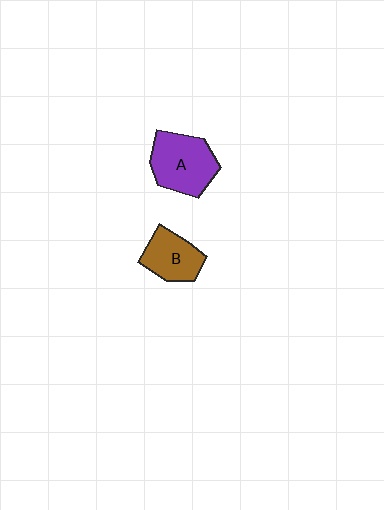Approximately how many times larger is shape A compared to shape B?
Approximately 1.4 times.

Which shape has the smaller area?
Shape B (brown).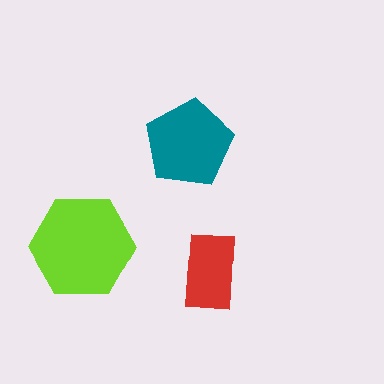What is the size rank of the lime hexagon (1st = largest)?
1st.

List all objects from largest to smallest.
The lime hexagon, the teal pentagon, the red rectangle.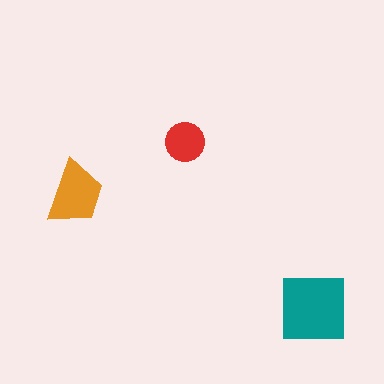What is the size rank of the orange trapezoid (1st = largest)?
2nd.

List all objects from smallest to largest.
The red circle, the orange trapezoid, the teal square.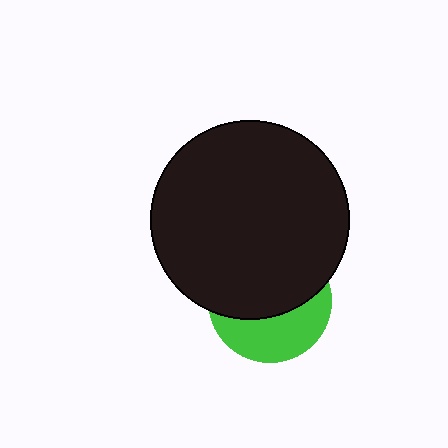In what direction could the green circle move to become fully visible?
The green circle could move down. That would shift it out from behind the black circle entirely.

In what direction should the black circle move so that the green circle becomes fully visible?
The black circle should move up. That is the shortest direction to clear the overlap and leave the green circle fully visible.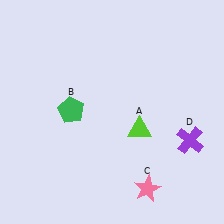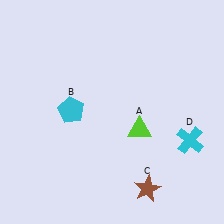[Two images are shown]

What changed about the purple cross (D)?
In Image 1, D is purple. In Image 2, it changed to cyan.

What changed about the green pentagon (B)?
In Image 1, B is green. In Image 2, it changed to cyan.